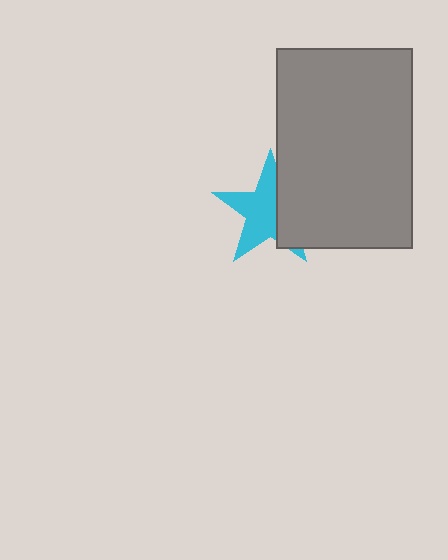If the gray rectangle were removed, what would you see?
You would see the complete cyan star.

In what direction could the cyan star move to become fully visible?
The cyan star could move left. That would shift it out from behind the gray rectangle entirely.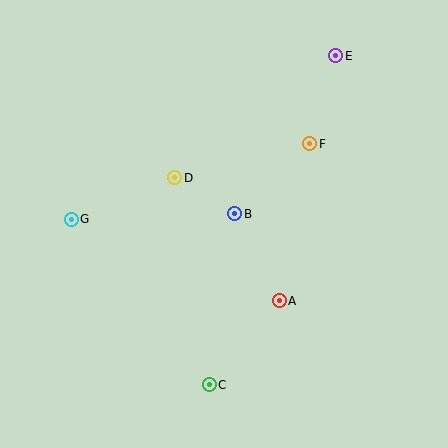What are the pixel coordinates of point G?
Point G is at (71, 219).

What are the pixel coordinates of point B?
Point B is at (235, 214).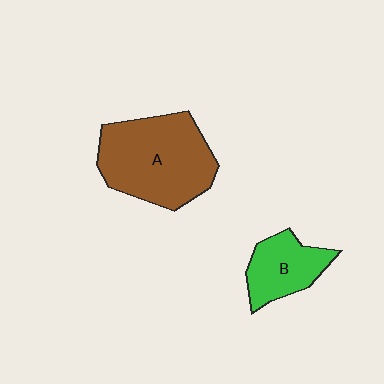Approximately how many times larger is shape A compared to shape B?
Approximately 2.0 times.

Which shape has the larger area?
Shape A (brown).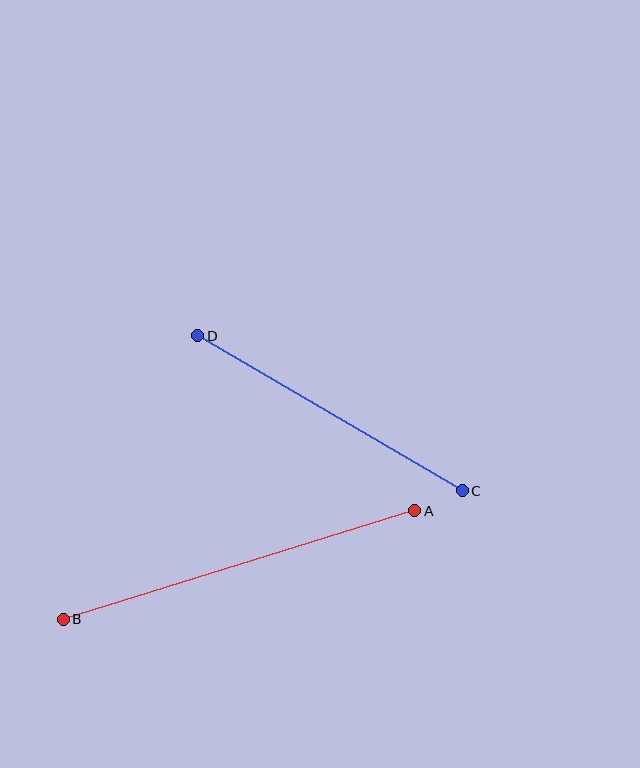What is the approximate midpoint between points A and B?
The midpoint is at approximately (239, 565) pixels.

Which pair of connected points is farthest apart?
Points A and B are farthest apart.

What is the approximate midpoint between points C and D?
The midpoint is at approximately (330, 413) pixels.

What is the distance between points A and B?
The distance is approximately 368 pixels.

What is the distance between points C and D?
The distance is approximately 306 pixels.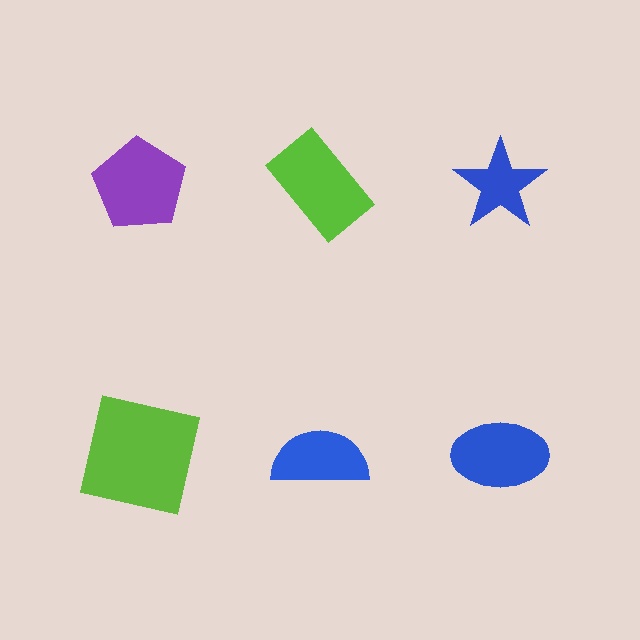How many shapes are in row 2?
3 shapes.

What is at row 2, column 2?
A blue semicircle.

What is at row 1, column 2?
A lime rectangle.